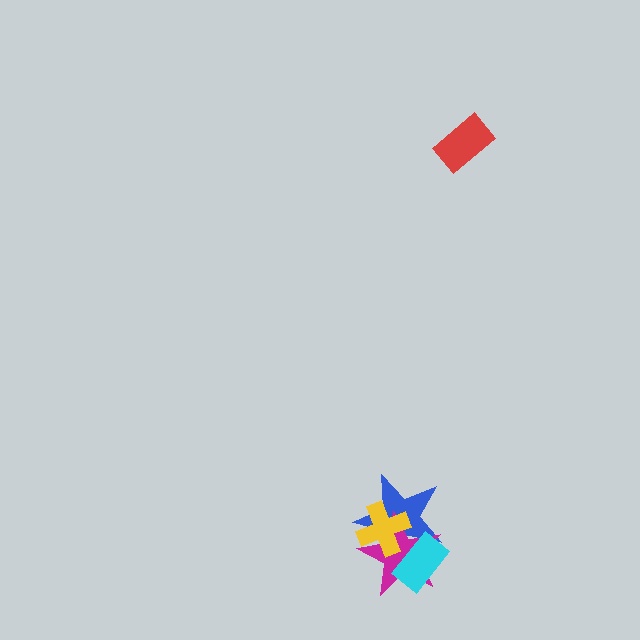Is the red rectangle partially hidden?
No, no other shape covers it.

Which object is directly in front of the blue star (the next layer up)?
The magenta star is directly in front of the blue star.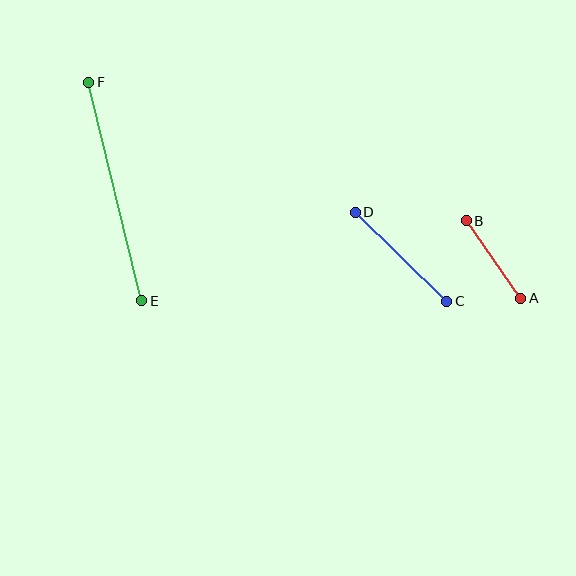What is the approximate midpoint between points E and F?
The midpoint is at approximately (115, 192) pixels.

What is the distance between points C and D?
The distance is approximately 128 pixels.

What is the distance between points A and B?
The distance is approximately 95 pixels.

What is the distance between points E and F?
The distance is approximately 225 pixels.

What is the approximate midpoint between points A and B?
The midpoint is at approximately (494, 259) pixels.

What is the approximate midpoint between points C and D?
The midpoint is at approximately (401, 257) pixels.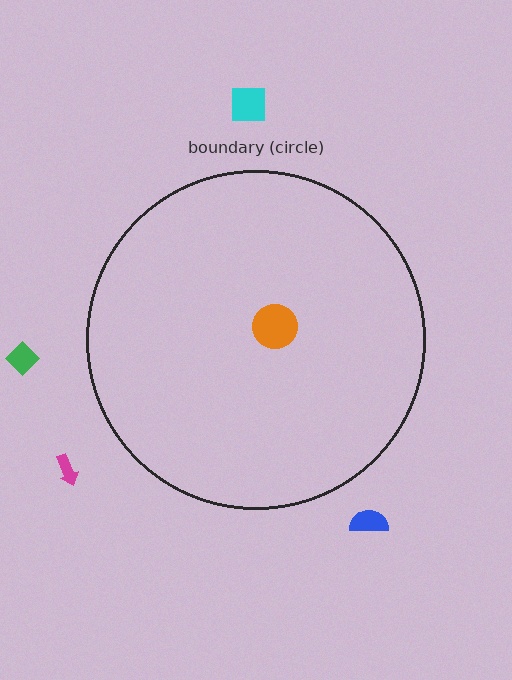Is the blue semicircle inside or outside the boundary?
Outside.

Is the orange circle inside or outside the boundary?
Inside.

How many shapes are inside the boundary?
1 inside, 4 outside.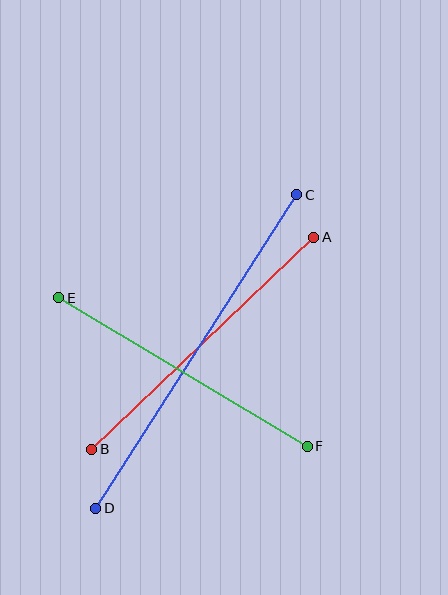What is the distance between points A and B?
The distance is approximately 307 pixels.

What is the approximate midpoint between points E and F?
The midpoint is at approximately (183, 372) pixels.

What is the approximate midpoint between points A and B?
The midpoint is at approximately (203, 343) pixels.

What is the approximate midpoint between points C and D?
The midpoint is at approximately (196, 351) pixels.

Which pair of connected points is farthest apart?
Points C and D are farthest apart.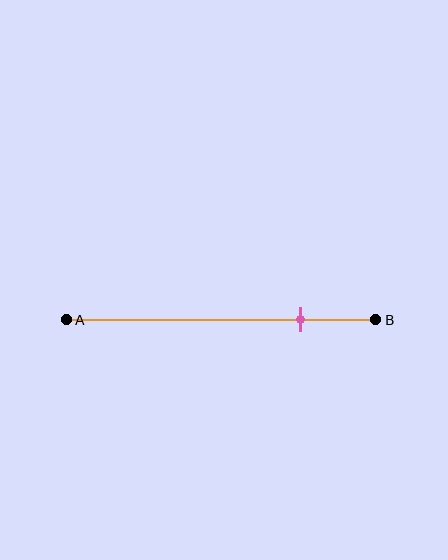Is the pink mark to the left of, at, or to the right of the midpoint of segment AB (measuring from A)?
The pink mark is to the right of the midpoint of segment AB.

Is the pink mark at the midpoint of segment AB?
No, the mark is at about 75% from A, not at the 50% midpoint.